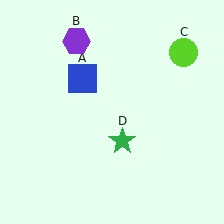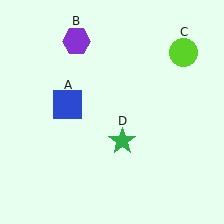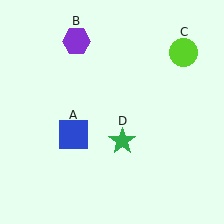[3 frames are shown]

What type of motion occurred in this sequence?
The blue square (object A) rotated counterclockwise around the center of the scene.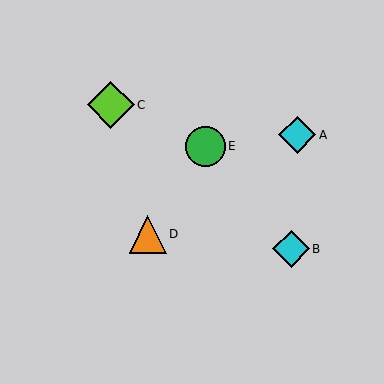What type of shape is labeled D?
Shape D is an orange triangle.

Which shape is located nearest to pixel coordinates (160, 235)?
The orange triangle (labeled D) at (148, 234) is nearest to that location.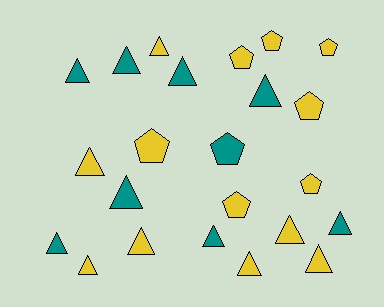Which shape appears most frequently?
Triangle, with 15 objects.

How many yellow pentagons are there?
There are 7 yellow pentagons.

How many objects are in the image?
There are 23 objects.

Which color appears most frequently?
Yellow, with 14 objects.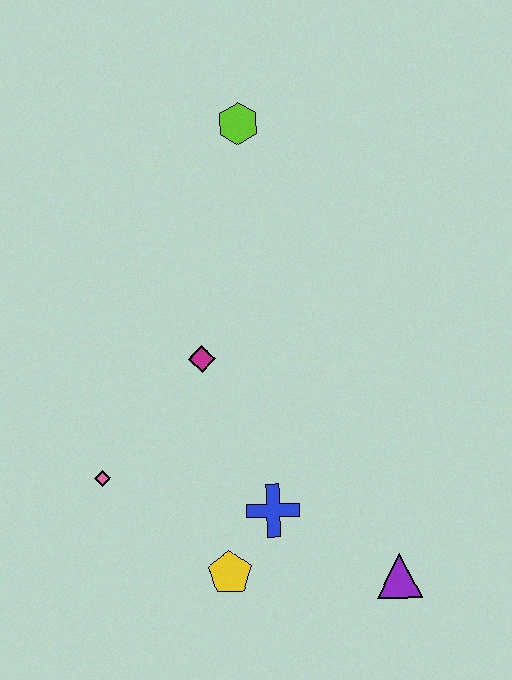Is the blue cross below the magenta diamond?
Yes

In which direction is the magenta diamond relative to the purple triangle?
The magenta diamond is above the purple triangle.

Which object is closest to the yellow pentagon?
The blue cross is closest to the yellow pentagon.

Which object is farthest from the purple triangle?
The lime hexagon is farthest from the purple triangle.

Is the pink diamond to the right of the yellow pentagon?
No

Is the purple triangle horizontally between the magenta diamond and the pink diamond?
No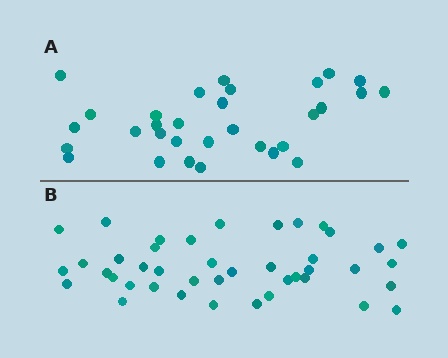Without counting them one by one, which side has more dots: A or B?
Region B (the bottom region) has more dots.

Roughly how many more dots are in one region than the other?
Region B has roughly 12 or so more dots than region A.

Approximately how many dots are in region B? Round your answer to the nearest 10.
About 40 dots. (The exact count is 42, which rounds to 40.)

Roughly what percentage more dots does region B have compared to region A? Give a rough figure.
About 35% more.